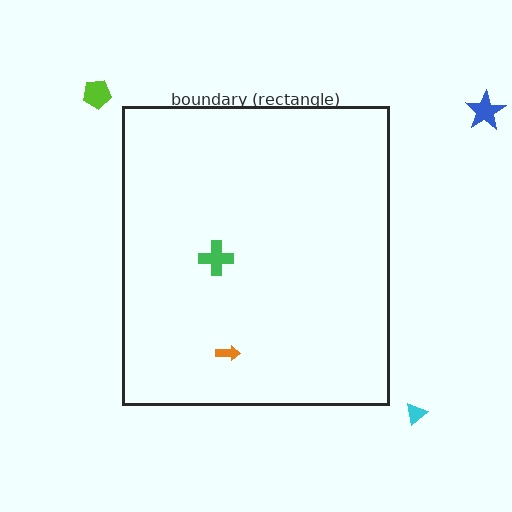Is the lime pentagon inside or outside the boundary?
Outside.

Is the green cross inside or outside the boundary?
Inside.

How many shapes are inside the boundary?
2 inside, 3 outside.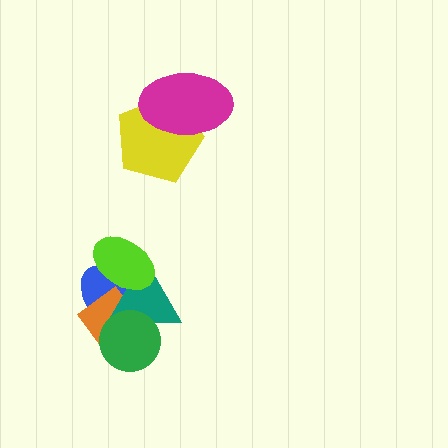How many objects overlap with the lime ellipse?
3 objects overlap with the lime ellipse.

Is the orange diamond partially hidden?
Yes, it is partially covered by another shape.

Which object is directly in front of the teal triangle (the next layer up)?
The green circle is directly in front of the teal triangle.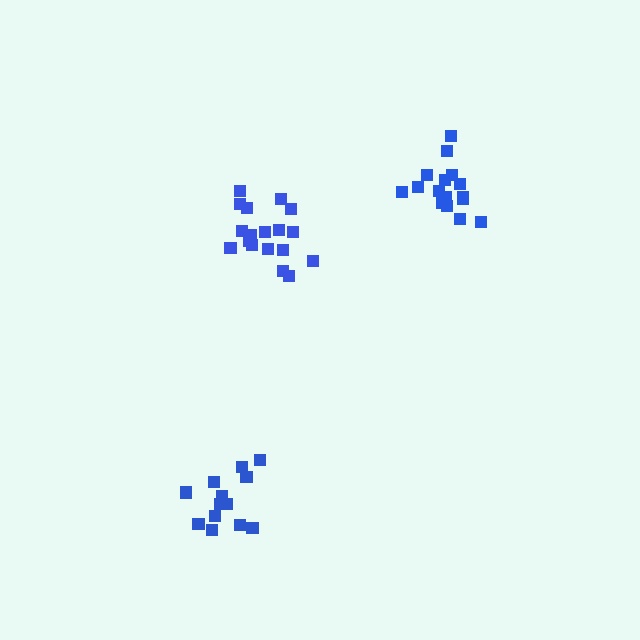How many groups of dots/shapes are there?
There are 3 groups.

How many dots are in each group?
Group 1: 18 dots, Group 2: 14 dots, Group 3: 16 dots (48 total).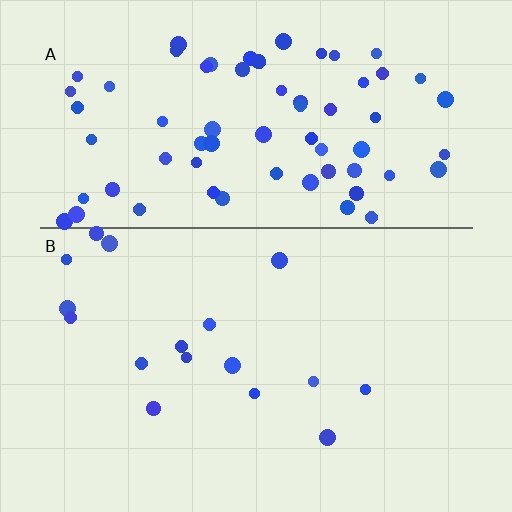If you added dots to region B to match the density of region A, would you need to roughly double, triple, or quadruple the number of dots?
Approximately quadruple.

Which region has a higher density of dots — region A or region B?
A (the top).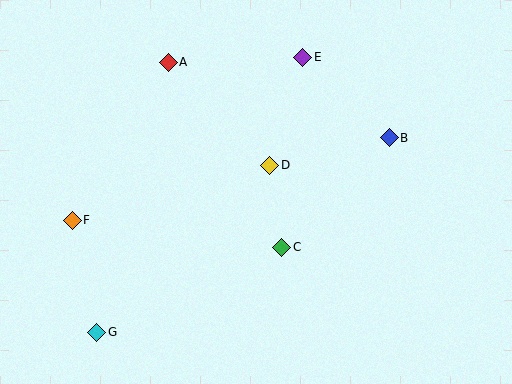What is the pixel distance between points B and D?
The distance between B and D is 123 pixels.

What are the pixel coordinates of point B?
Point B is at (389, 138).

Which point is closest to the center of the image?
Point D at (270, 165) is closest to the center.